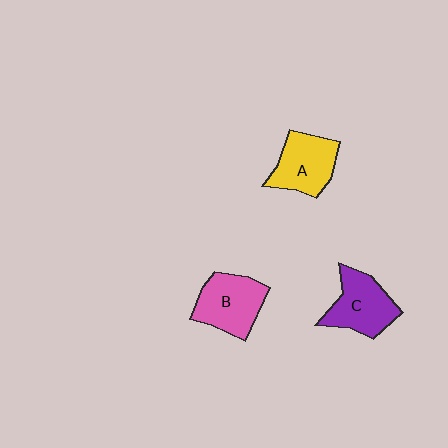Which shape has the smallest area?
Shape A (yellow).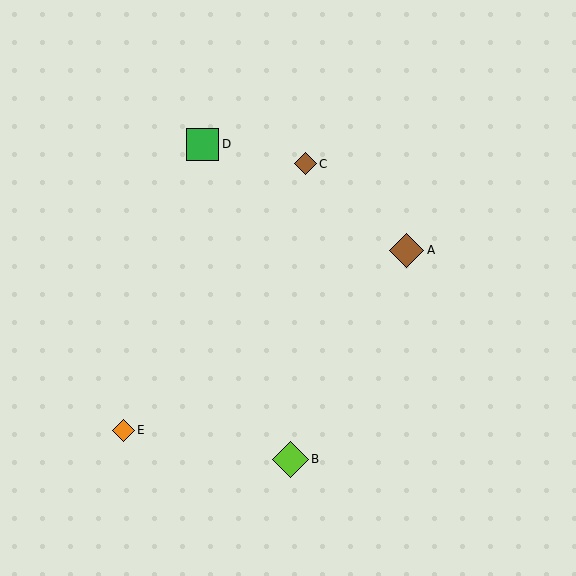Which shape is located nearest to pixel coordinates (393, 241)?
The brown diamond (labeled A) at (407, 250) is nearest to that location.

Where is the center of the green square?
The center of the green square is at (203, 144).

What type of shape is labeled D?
Shape D is a green square.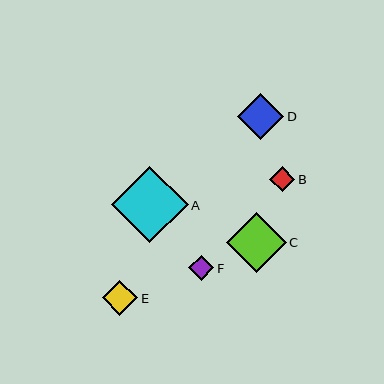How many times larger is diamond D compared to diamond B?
Diamond D is approximately 1.8 times the size of diamond B.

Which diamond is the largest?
Diamond A is the largest with a size of approximately 76 pixels.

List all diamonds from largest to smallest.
From largest to smallest: A, C, D, E, F, B.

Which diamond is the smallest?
Diamond B is the smallest with a size of approximately 25 pixels.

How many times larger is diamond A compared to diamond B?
Diamond A is approximately 3.1 times the size of diamond B.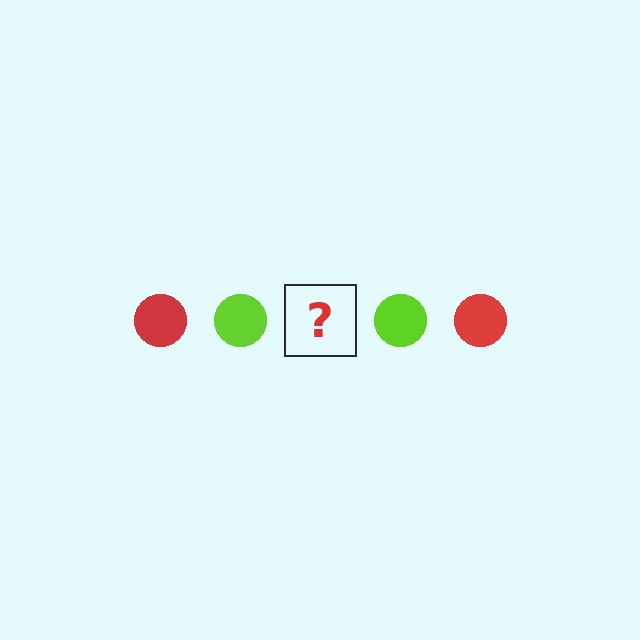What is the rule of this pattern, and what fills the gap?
The rule is that the pattern cycles through red, lime circles. The gap should be filled with a red circle.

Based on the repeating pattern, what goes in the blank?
The blank should be a red circle.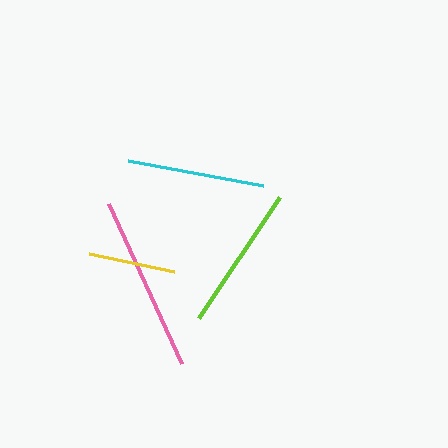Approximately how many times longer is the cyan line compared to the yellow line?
The cyan line is approximately 1.6 times the length of the yellow line.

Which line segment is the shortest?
The yellow line is the shortest at approximately 87 pixels.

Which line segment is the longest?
The pink line is the longest at approximately 175 pixels.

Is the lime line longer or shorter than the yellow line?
The lime line is longer than the yellow line.